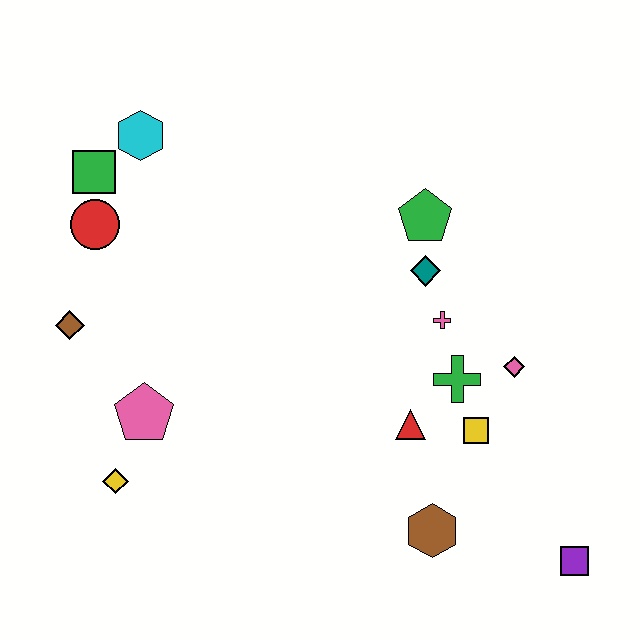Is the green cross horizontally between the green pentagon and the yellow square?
Yes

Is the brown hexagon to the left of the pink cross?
Yes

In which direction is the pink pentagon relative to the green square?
The pink pentagon is below the green square.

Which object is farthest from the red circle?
The purple square is farthest from the red circle.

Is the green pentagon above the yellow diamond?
Yes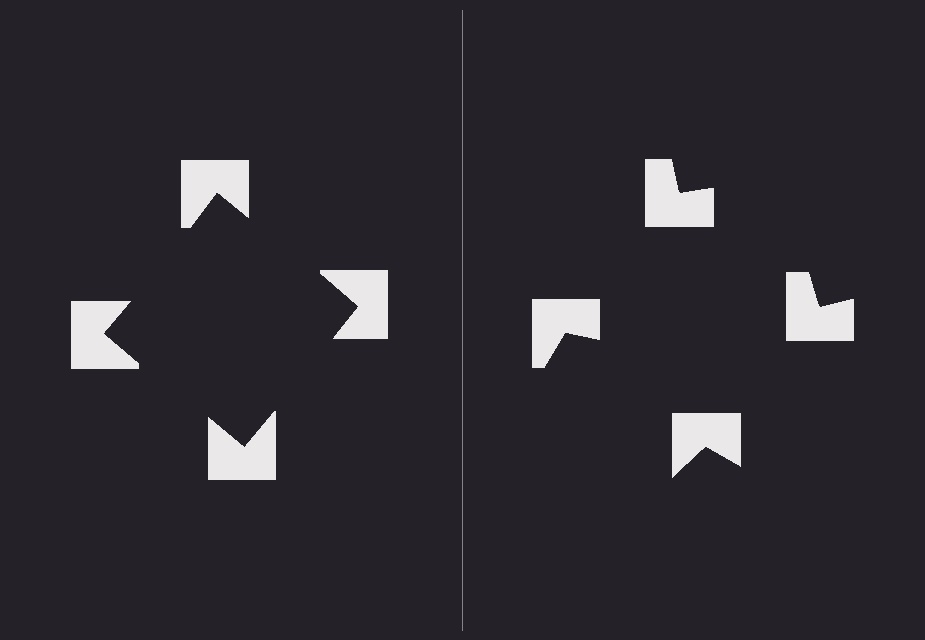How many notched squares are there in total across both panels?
8 — 4 on each side.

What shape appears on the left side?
An illusory square.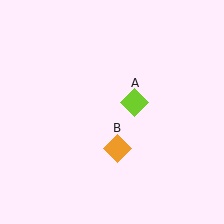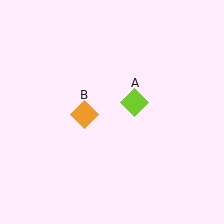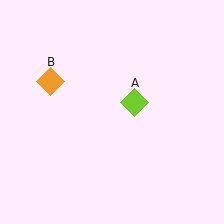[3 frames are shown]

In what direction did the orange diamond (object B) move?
The orange diamond (object B) moved up and to the left.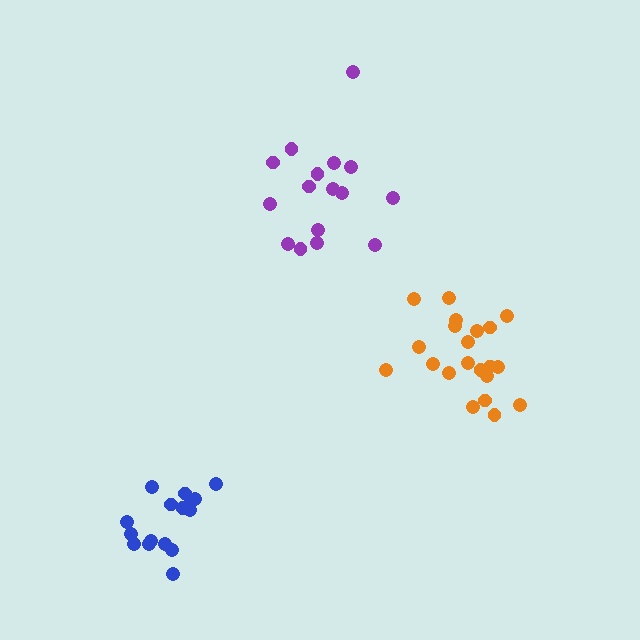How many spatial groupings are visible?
There are 3 spatial groupings.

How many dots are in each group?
Group 1: 17 dots, Group 2: 16 dots, Group 3: 21 dots (54 total).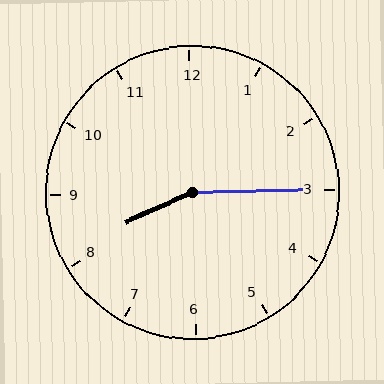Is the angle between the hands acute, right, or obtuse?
It is obtuse.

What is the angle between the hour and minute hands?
Approximately 158 degrees.